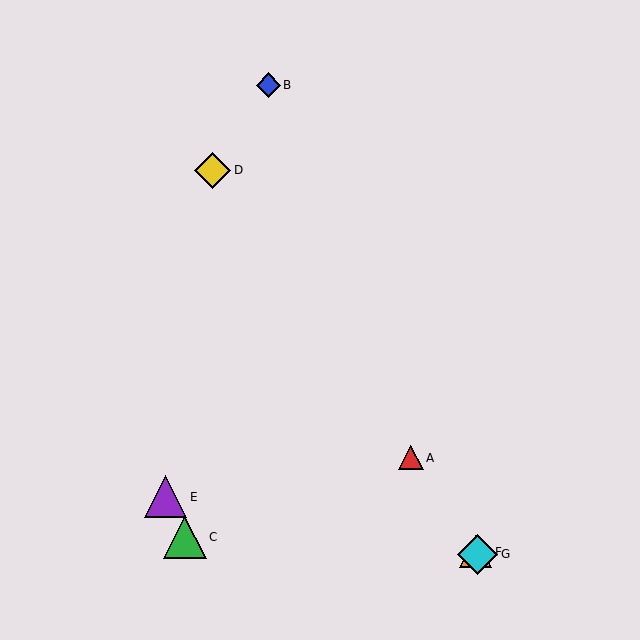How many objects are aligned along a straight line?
4 objects (A, D, F, G) are aligned along a straight line.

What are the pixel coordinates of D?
Object D is at (213, 170).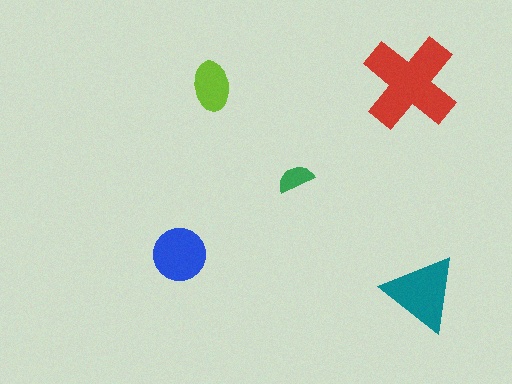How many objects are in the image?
There are 5 objects in the image.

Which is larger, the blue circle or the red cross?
The red cross.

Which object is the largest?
The red cross.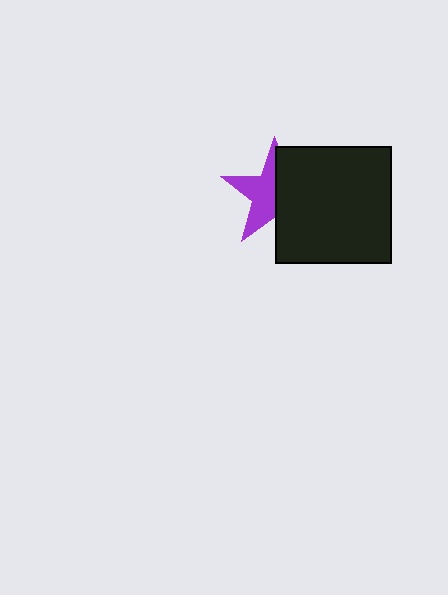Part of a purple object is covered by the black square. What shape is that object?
It is a star.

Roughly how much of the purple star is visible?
About half of it is visible (roughly 52%).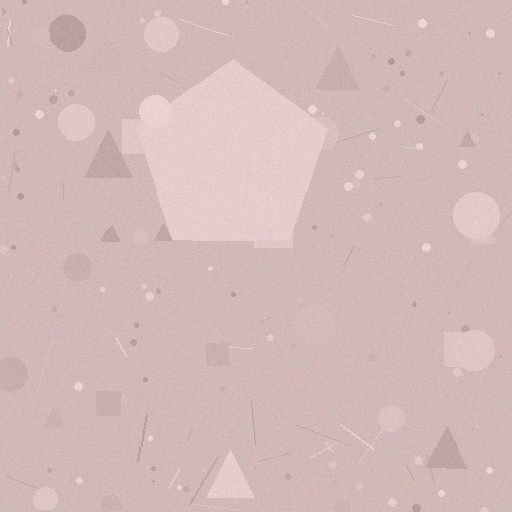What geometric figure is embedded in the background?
A pentagon is embedded in the background.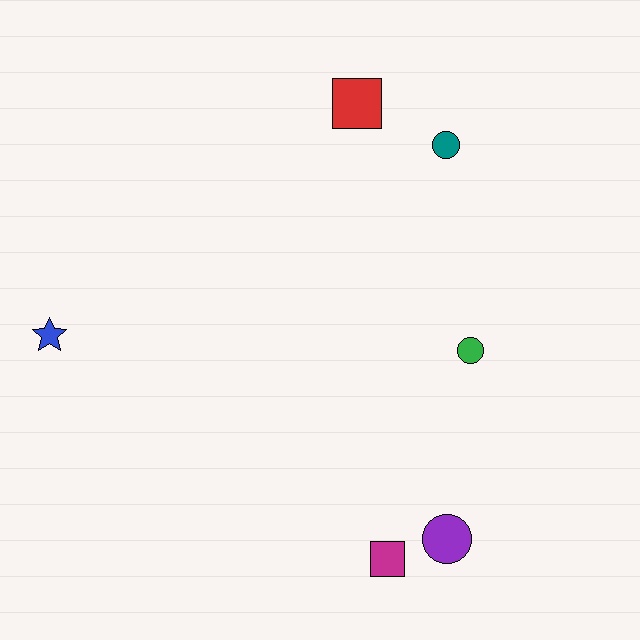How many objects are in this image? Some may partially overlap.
There are 6 objects.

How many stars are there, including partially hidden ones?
There is 1 star.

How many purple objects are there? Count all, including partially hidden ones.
There is 1 purple object.